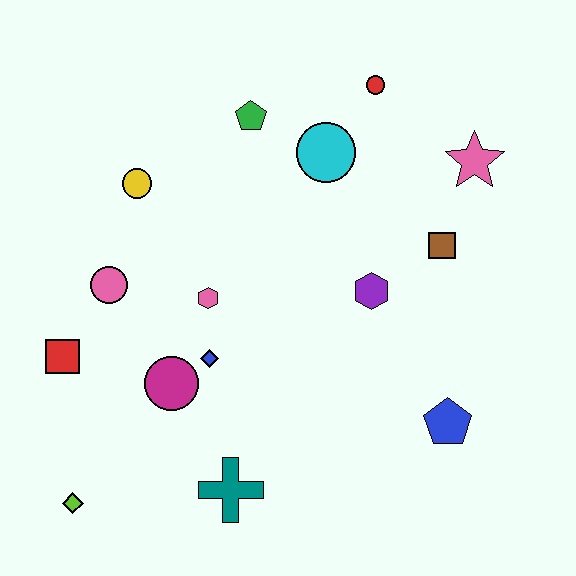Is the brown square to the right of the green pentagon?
Yes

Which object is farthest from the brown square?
The lime diamond is farthest from the brown square.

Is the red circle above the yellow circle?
Yes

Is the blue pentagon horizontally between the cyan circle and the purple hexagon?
No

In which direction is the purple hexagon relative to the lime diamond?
The purple hexagon is to the right of the lime diamond.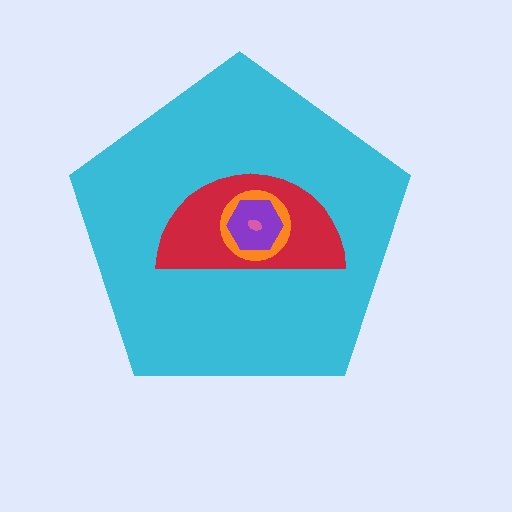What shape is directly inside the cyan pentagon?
The red semicircle.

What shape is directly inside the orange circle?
The purple hexagon.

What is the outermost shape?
The cyan pentagon.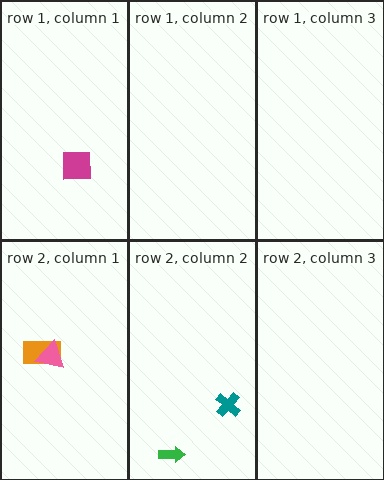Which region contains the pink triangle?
The row 2, column 1 region.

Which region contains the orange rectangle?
The row 2, column 1 region.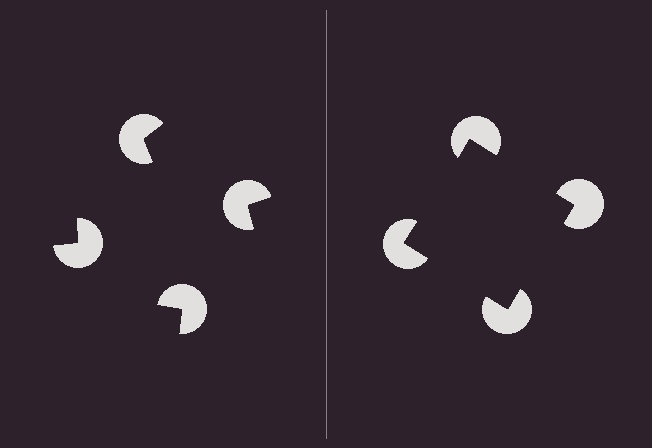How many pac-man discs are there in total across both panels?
8 — 4 on each side.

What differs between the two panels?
The pac-man discs are positioned identically on both sides; only the wedge orientations differ. On the right they align to a square; on the left they are misaligned.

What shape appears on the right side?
An illusory square.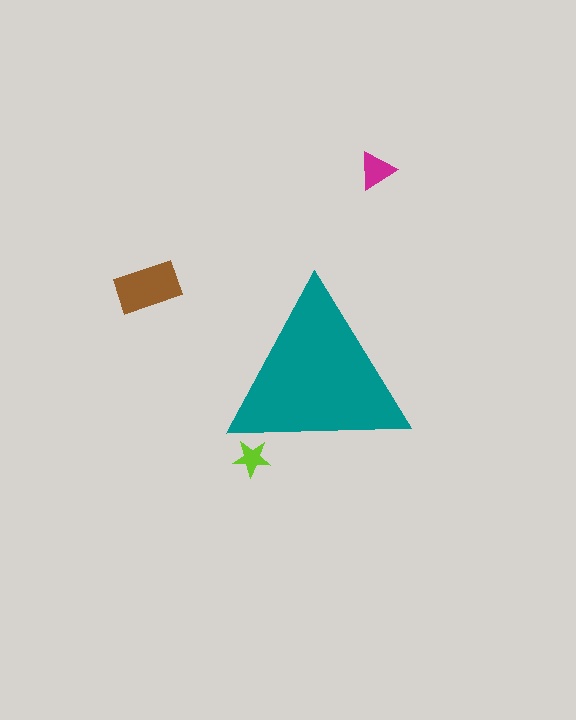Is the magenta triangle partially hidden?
No, the magenta triangle is fully visible.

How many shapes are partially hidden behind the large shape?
1 shape is partially hidden.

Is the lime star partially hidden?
Yes, the lime star is partially hidden behind the teal triangle.